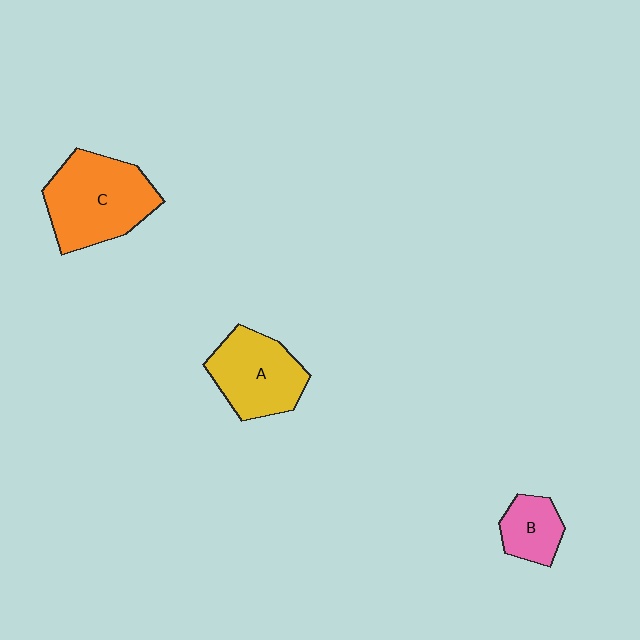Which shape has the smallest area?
Shape B (pink).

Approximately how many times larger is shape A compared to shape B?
Approximately 1.9 times.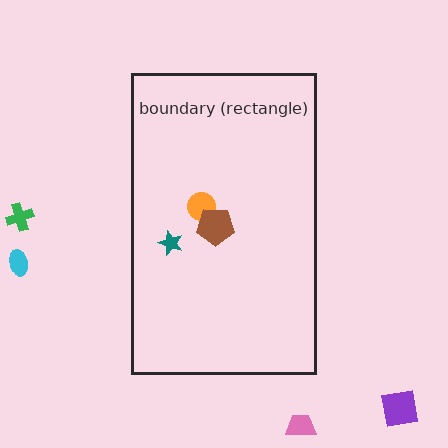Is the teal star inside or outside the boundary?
Inside.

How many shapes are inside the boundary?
3 inside, 4 outside.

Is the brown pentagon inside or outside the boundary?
Inside.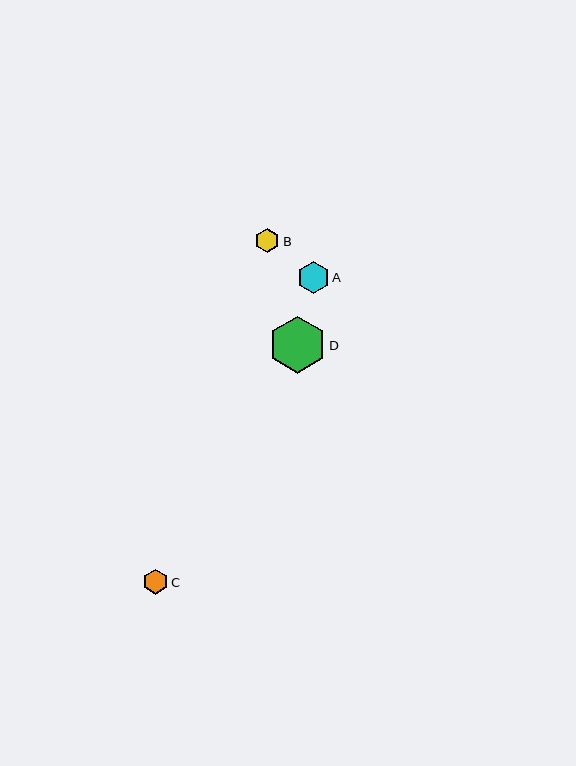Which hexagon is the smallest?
Hexagon B is the smallest with a size of approximately 25 pixels.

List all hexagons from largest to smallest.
From largest to smallest: D, A, C, B.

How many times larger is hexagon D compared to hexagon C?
Hexagon D is approximately 2.3 times the size of hexagon C.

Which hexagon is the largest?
Hexagon D is the largest with a size of approximately 57 pixels.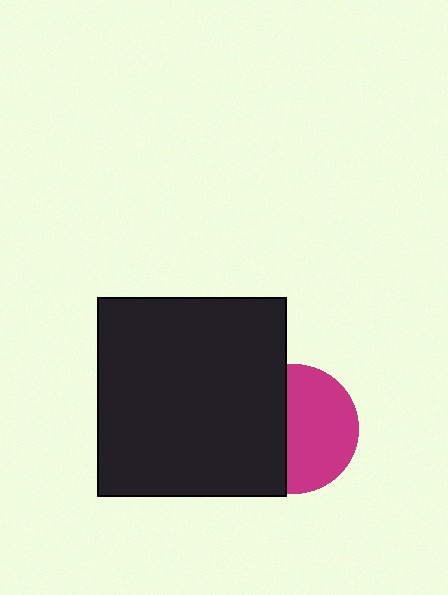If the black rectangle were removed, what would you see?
You would see the complete magenta circle.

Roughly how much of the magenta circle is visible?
About half of it is visible (roughly 56%).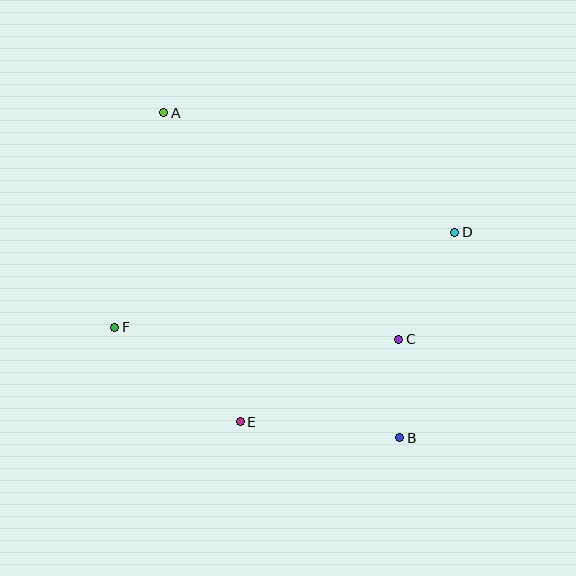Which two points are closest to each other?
Points B and C are closest to each other.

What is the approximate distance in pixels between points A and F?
The distance between A and F is approximately 220 pixels.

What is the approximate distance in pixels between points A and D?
The distance between A and D is approximately 314 pixels.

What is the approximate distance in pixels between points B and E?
The distance between B and E is approximately 161 pixels.